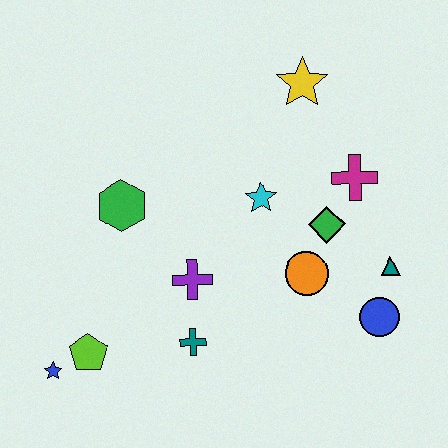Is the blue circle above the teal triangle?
No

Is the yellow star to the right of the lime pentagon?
Yes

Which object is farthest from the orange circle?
The blue star is farthest from the orange circle.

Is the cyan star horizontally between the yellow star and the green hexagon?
Yes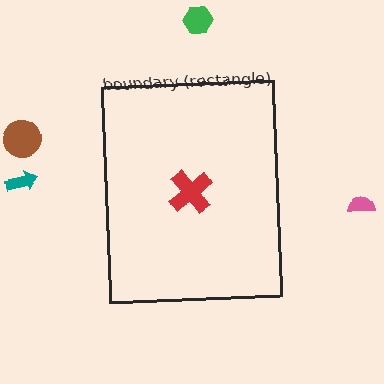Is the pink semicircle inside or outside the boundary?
Outside.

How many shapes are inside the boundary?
1 inside, 4 outside.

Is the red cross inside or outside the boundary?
Inside.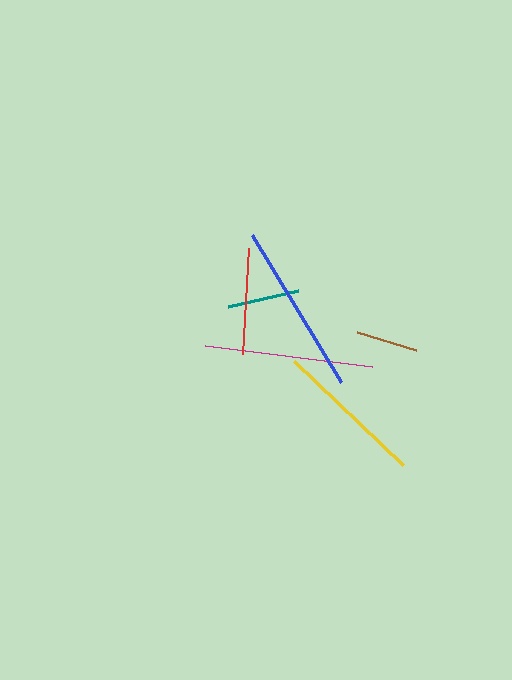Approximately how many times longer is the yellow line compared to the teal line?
The yellow line is approximately 2.1 times the length of the teal line.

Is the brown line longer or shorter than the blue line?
The blue line is longer than the brown line.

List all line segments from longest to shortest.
From longest to shortest: blue, magenta, yellow, red, teal, brown.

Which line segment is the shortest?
The brown line is the shortest at approximately 62 pixels.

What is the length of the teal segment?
The teal segment is approximately 72 pixels long.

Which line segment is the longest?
The blue line is the longest at approximately 172 pixels.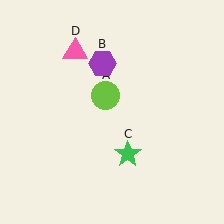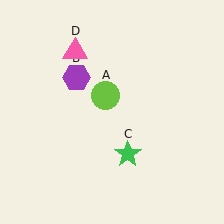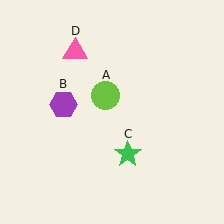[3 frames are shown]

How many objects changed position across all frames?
1 object changed position: purple hexagon (object B).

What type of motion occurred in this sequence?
The purple hexagon (object B) rotated counterclockwise around the center of the scene.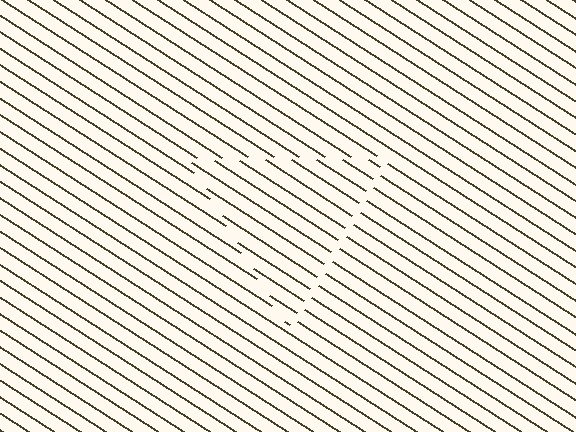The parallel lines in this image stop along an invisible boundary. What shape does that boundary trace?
An illusory triangle. The interior of the shape contains the same grating, shifted by half a period — the contour is defined by the phase discontinuity where line-ends from the inner and outer gratings abut.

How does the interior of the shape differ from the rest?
The interior of the shape contains the same grating, shifted by half a period — the contour is defined by the phase discontinuity where line-ends from the inner and outer gratings abut.